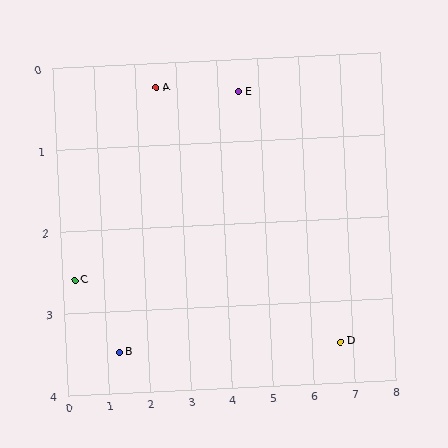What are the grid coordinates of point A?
Point A is at approximately (2.5, 0.3).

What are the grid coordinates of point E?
Point E is at approximately (4.5, 0.4).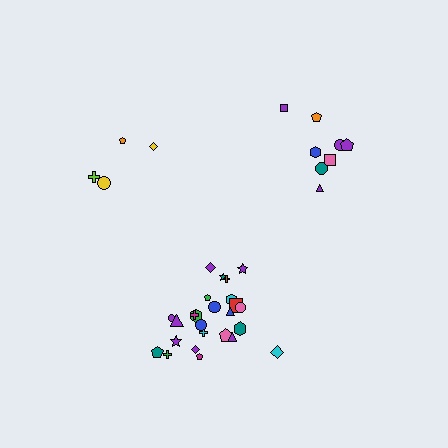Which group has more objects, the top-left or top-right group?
The top-right group.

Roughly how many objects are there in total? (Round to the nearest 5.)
Roughly 35 objects in total.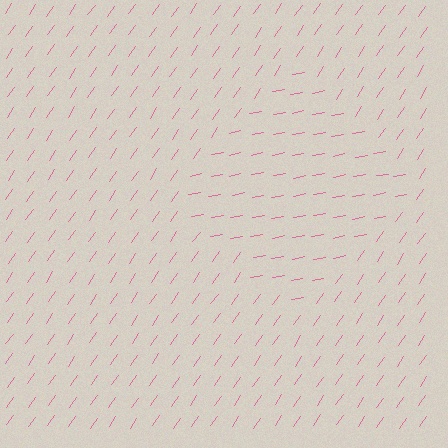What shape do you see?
I see a diamond.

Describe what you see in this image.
The image is filled with small pink line segments. A diamond region in the image has lines oriented differently from the surrounding lines, creating a visible texture boundary.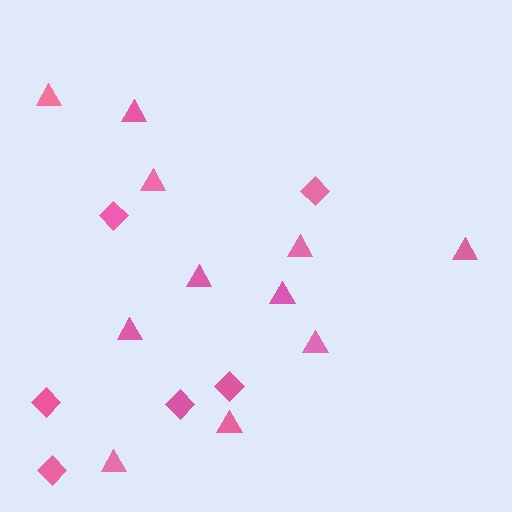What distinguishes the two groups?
There are 2 groups: one group of triangles (11) and one group of diamonds (6).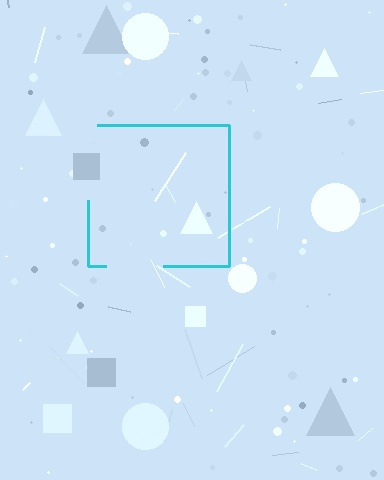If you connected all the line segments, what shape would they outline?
They would outline a square.